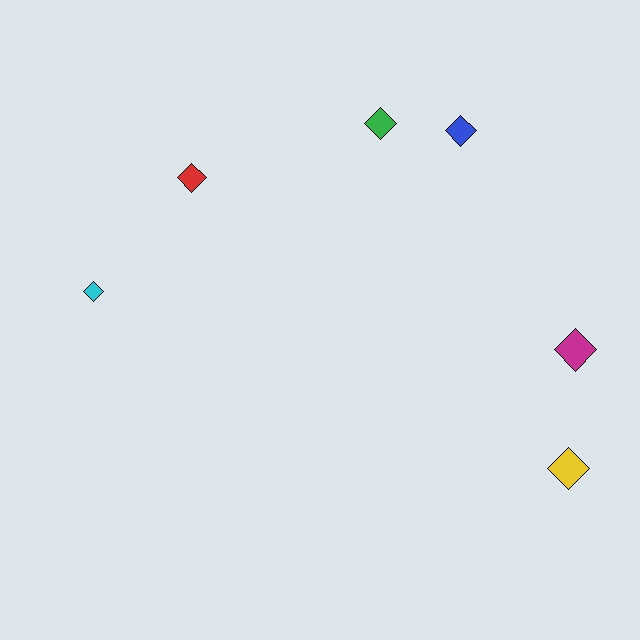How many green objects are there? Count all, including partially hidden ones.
There is 1 green object.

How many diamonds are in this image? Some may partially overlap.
There are 6 diamonds.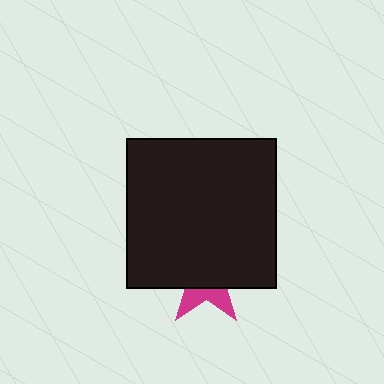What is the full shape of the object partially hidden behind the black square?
The partially hidden object is a magenta star.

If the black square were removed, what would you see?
You would see the complete magenta star.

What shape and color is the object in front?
The object in front is a black square.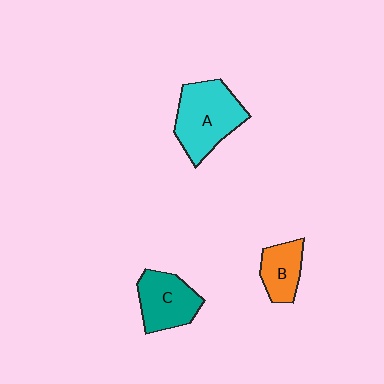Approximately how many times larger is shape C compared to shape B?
Approximately 1.4 times.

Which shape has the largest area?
Shape A (cyan).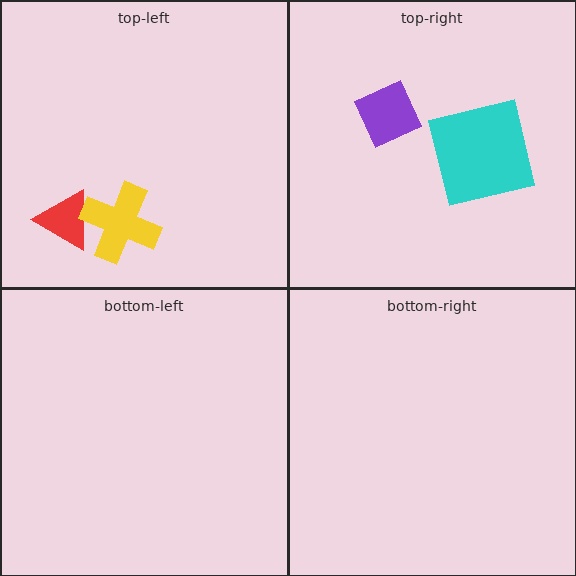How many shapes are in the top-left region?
2.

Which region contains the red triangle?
The top-left region.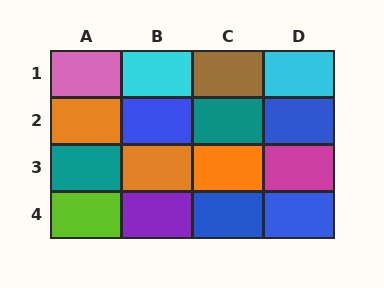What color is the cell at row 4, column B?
Purple.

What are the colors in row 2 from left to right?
Orange, blue, teal, blue.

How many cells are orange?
3 cells are orange.